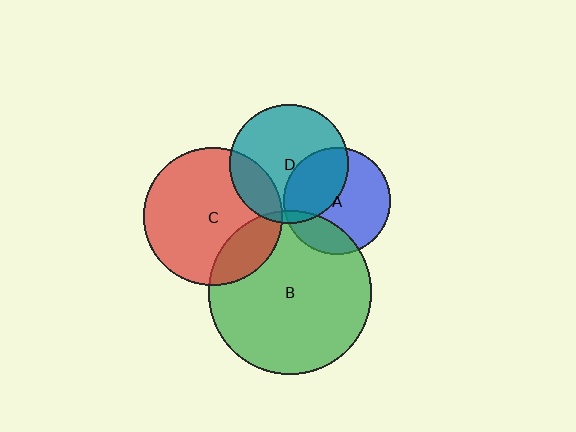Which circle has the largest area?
Circle B (green).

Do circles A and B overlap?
Yes.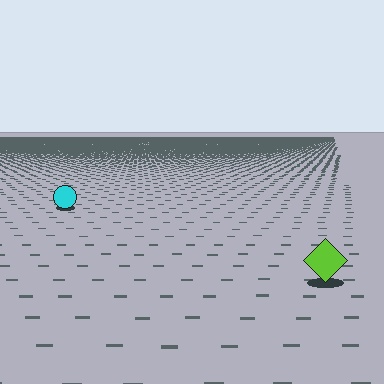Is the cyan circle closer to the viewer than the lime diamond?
No. The lime diamond is closer — you can tell from the texture gradient: the ground texture is coarser near it.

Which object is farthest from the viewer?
The cyan circle is farthest from the viewer. It appears smaller and the ground texture around it is denser.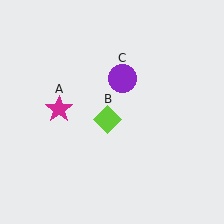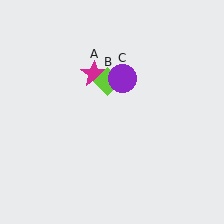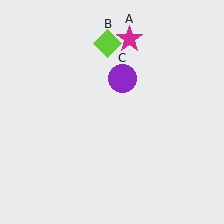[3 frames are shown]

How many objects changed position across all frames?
2 objects changed position: magenta star (object A), lime diamond (object B).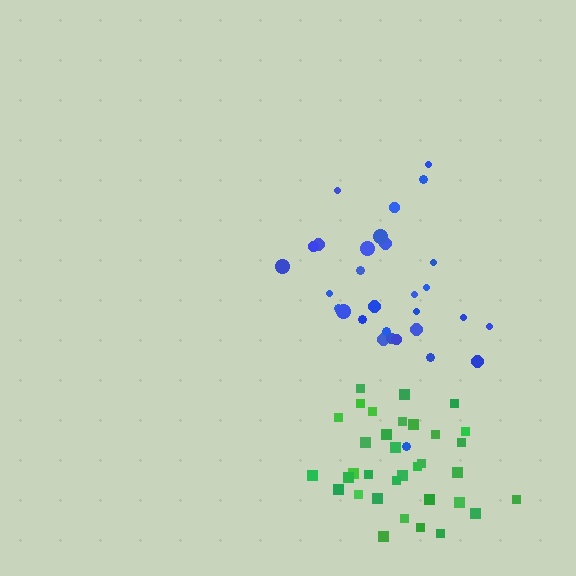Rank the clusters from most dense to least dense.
green, blue.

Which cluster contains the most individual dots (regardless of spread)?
Green (34).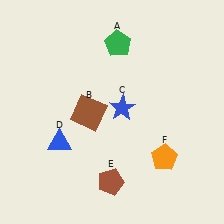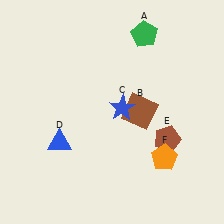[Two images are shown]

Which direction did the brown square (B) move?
The brown square (B) moved right.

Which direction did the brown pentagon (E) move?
The brown pentagon (E) moved right.